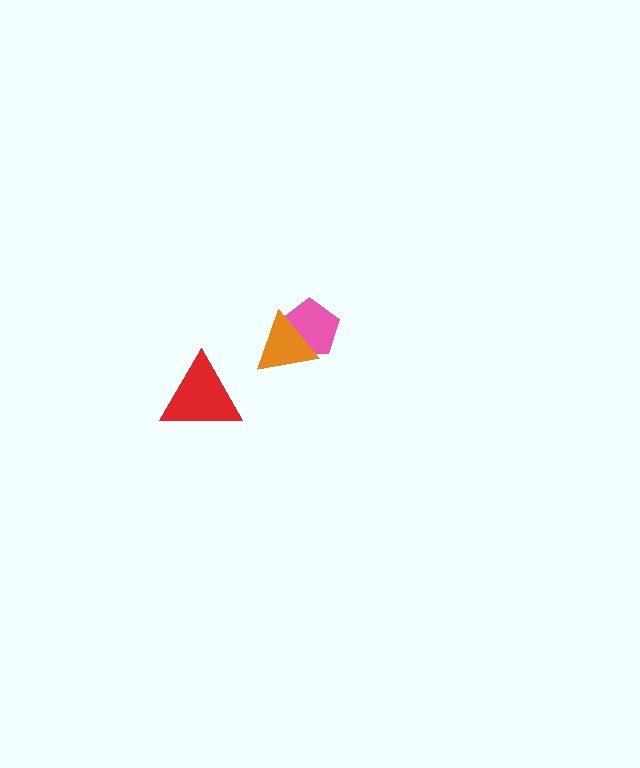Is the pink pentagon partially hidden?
Yes, it is partially covered by another shape.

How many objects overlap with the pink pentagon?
1 object overlaps with the pink pentagon.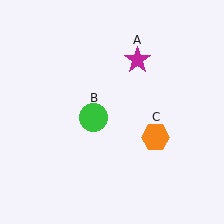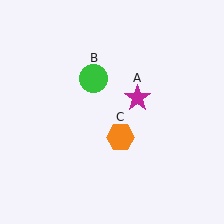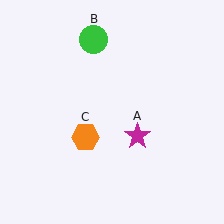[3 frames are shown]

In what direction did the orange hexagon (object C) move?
The orange hexagon (object C) moved left.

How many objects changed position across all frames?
3 objects changed position: magenta star (object A), green circle (object B), orange hexagon (object C).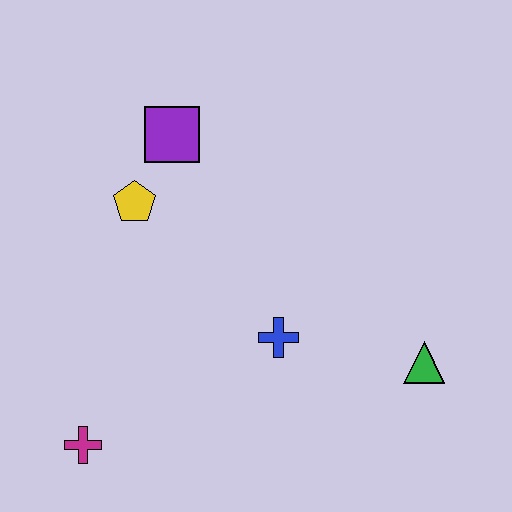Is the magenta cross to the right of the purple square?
No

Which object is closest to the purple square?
The yellow pentagon is closest to the purple square.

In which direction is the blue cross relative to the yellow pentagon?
The blue cross is to the right of the yellow pentagon.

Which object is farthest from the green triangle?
The magenta cross is farthest from the green triangle.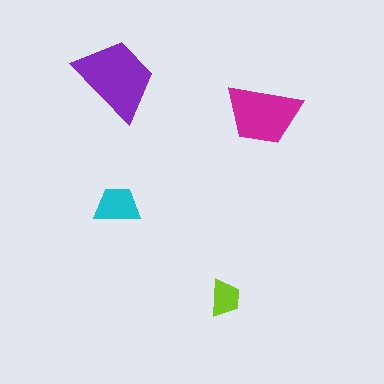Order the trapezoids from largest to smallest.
the purple one, the magenta one, the cyan one, the lime one.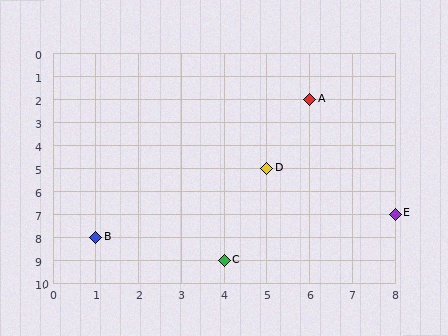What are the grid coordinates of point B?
Point B is at grid coordinates (1, 8).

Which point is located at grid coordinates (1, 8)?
Point B is at (1, 8).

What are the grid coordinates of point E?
Point E is at grid coordinates (8, 7).